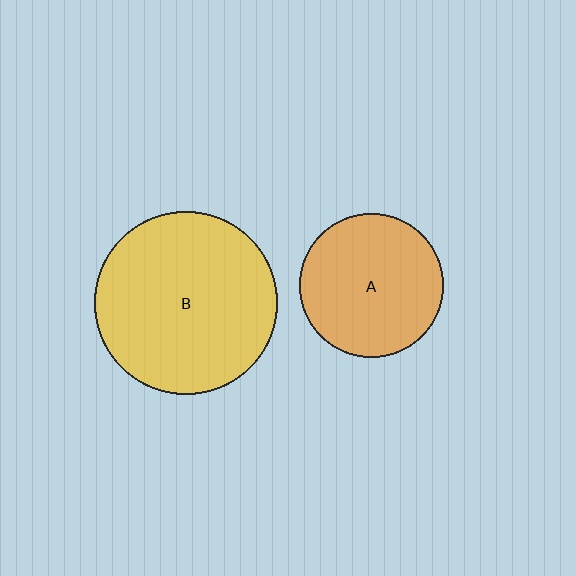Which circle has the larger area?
Circle B (yellow).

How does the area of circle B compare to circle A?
Approximately 1.6 times.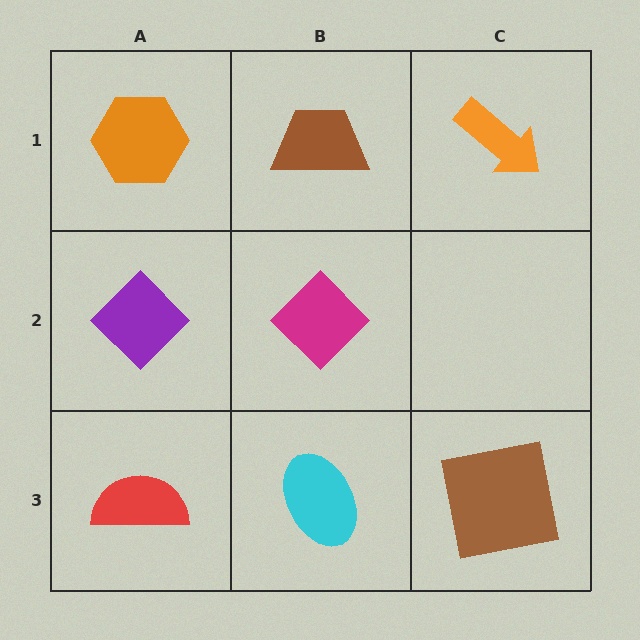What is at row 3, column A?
A red semicircle.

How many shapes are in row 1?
3 shapes.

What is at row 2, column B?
A magenta diamond.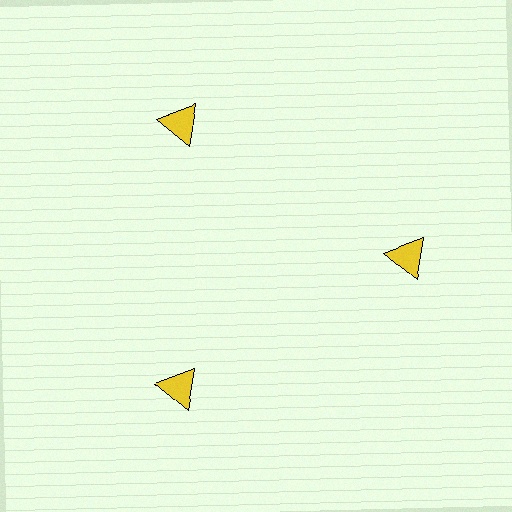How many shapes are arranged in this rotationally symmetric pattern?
There are 3 shapes, arranged in 3 groups of 1.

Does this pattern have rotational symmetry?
Yes, this pattern has 3-fold rotational symmetry. It looks the same after rotating 120 degrees around the center.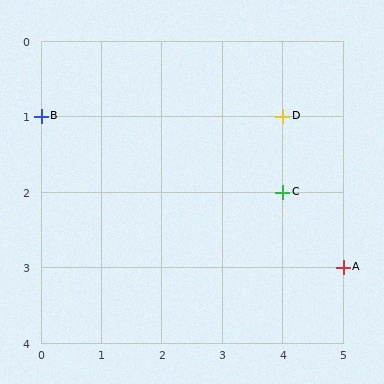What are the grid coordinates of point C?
Point C is at grid coordinates (4, 2).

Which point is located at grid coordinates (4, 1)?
Point D is at (4, 1).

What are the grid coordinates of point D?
Point D is at grid coordinates (4, 1).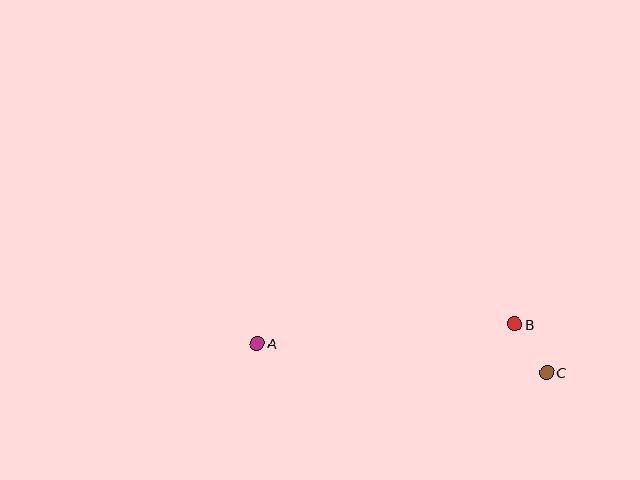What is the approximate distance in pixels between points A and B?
The distance between A and B is approximately 258 pixels.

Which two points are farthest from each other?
Points A and C are farthest from each other.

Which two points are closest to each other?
Points B and C are closest to each other.